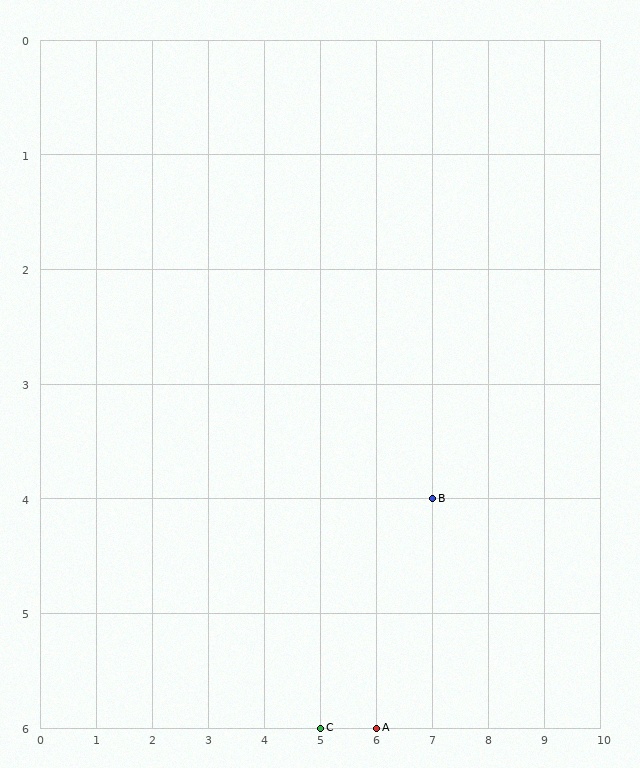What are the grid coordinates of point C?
Point C is at grid coordinates (5, 6).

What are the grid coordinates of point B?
Point B is at grid coordinates (7, 4).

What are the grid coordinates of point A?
Point A is at grid coordinates (6, 6).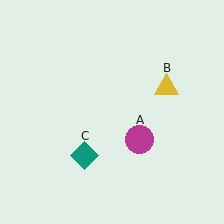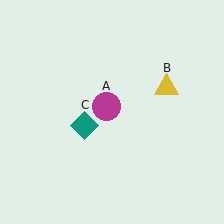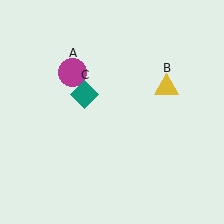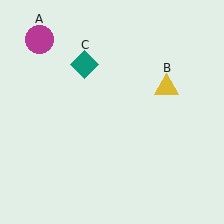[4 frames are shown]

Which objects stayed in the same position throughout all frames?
Yellow triangle (object B) remained stationary.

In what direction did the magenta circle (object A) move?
The magenta circle (object A) moved up and to the left.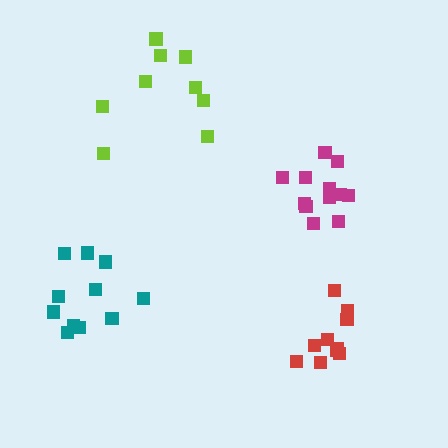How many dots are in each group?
Group 1: 9 dots, Group 2: 11 dots, Group 3: 10 dots, Group 4: 12 dots (42 total).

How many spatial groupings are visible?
There are 4 spatial groupings.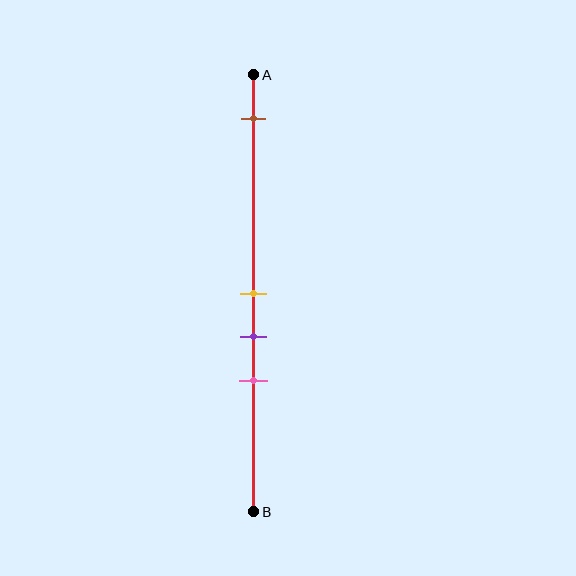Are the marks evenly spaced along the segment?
No, the marks are not evenly spaced.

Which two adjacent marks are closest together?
The yellow and purple marks are the closest adjacent pair.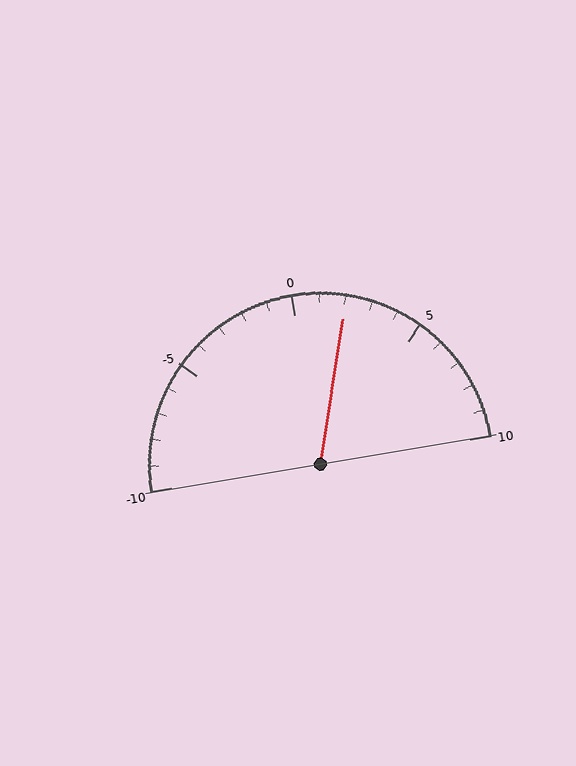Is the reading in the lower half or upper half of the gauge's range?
The reading is in the upper half of the range (-10 to 10).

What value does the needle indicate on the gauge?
The needle indicates approximately 2.